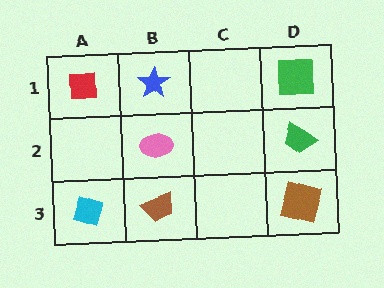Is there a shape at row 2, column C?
No, that cell is empty.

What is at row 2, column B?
A pink ellipse.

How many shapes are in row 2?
2 shapes.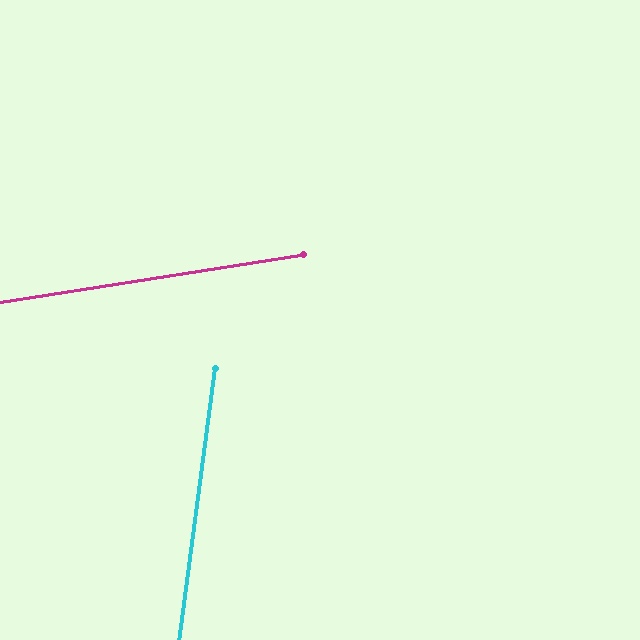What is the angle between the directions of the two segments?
Approximately 73 degrees.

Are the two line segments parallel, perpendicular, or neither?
Neither parallel nor perpendicular — they differ by about 73°.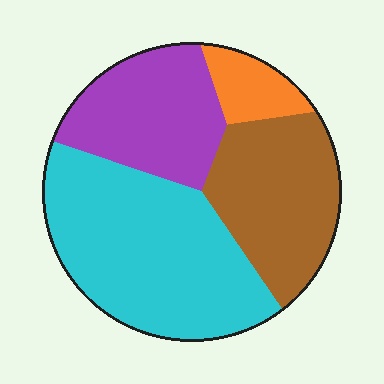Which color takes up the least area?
Orange, at roughly 10%.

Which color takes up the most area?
Cyan, at roughly 40%.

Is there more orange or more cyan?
Cyan.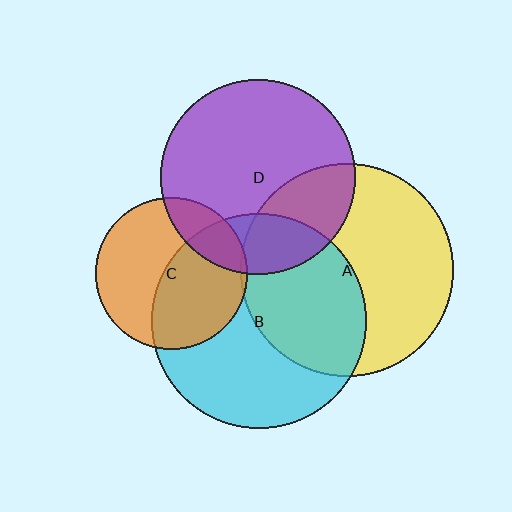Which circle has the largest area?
Circle B (cyan).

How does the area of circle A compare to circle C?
Approximately 1.9 times.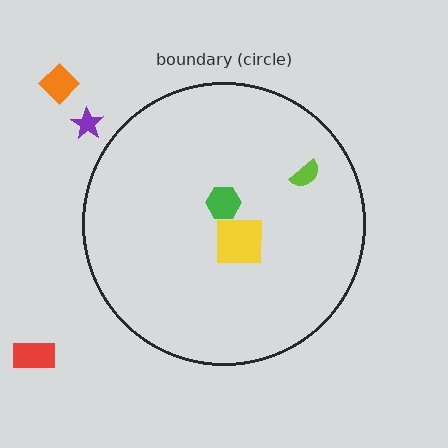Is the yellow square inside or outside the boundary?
Inside.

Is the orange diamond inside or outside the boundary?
Outside.